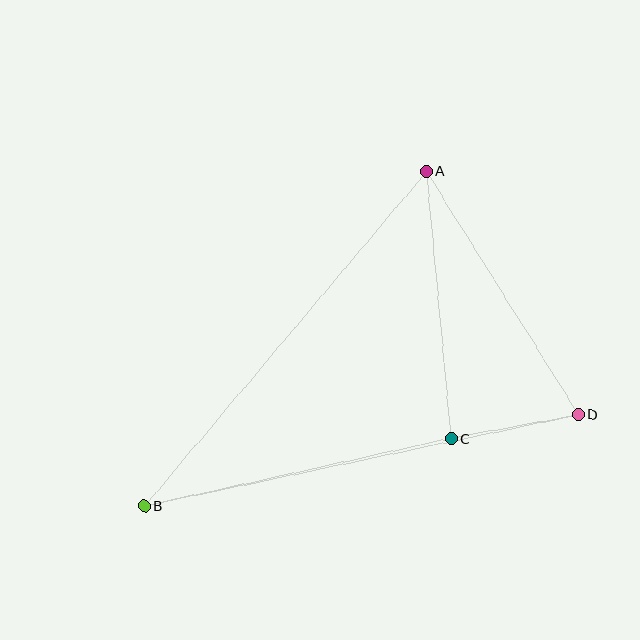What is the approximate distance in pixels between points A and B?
The distance between A and B is approximately 437 pixels.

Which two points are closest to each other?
Points C and D are closest to each other.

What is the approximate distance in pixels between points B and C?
The distance between B and C is approximately 314 pixels.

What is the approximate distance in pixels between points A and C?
The distance between A and C is approximately 268 pixels.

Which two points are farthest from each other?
Points B and D are farthest from each other.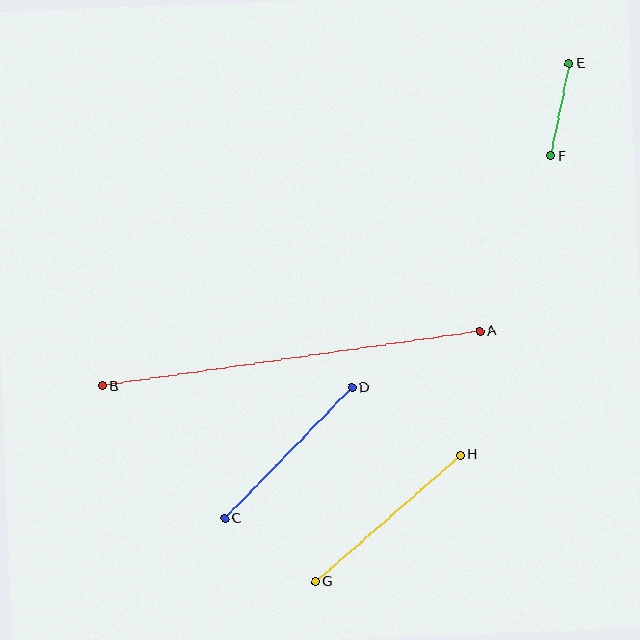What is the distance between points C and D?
The distance is approximately 183 pixels.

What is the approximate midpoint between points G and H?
The midpoint is at approximately (388, 518) pixels.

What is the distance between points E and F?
The distance is approximately 94 pixels.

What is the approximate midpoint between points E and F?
The midpoint is at approximately (560, 110) pixels.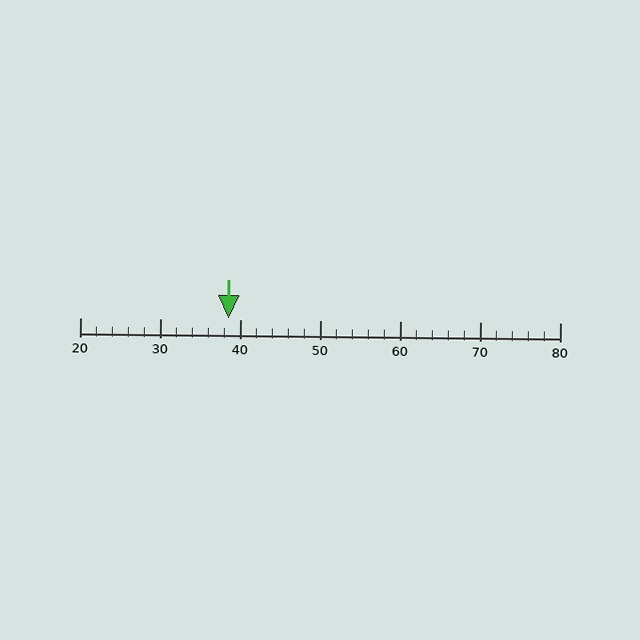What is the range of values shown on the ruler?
The ruler shows values from 20 to 80.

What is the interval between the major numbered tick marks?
The major tick marks are spaced 10 units apart.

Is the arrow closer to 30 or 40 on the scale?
The arrow is closer to 40.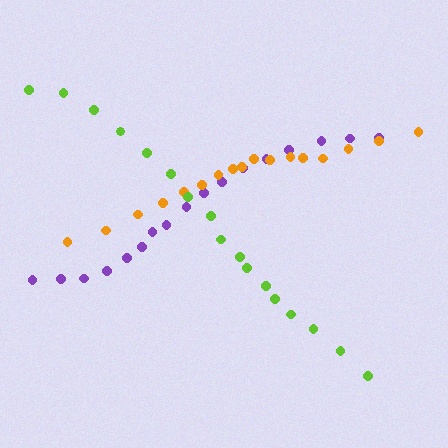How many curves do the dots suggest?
There are 3 distinct paths.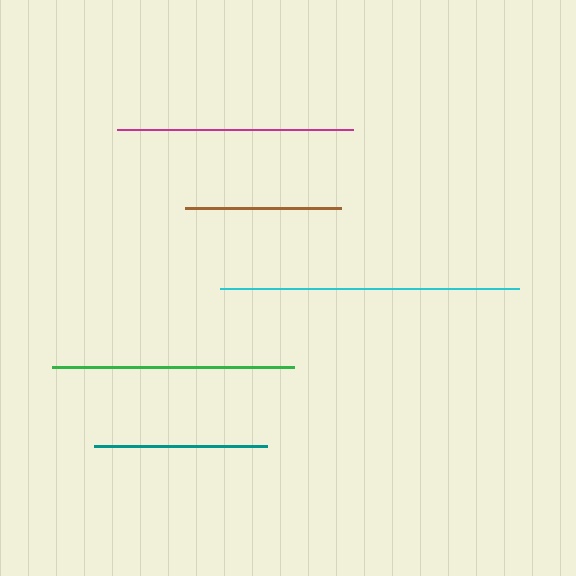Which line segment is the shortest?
The brown line is the shortest at approximately 156 pixels.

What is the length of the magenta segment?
The magenta segment is approximately 236 pixels long.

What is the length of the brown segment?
The brown segment is approximately 156 pixels long.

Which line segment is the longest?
The cyan line is the longest at approximately 299 pixels.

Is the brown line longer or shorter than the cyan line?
The cyan line is longer than the brown line.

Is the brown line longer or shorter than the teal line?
The teal line is longer than the brown line.